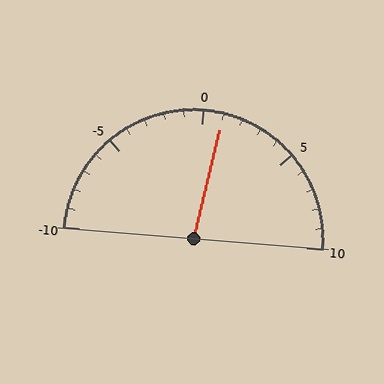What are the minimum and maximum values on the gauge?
The gauge ranges from -10 to 10.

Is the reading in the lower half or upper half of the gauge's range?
The reading is in the upper half of the range (-10 to 10).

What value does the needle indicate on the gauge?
The needle indicates approximately 1.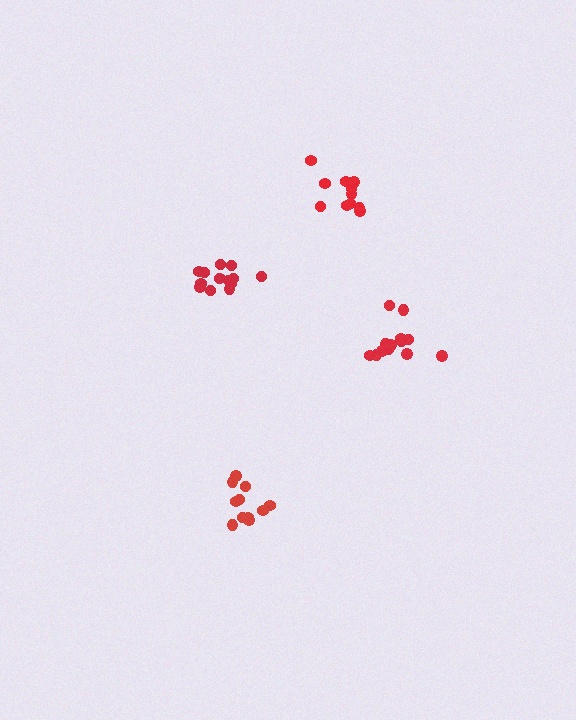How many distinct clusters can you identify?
There are 4 distinct clusters.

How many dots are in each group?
Group 1: 14 dots, Group 2: 13 dots, Group 3: 11 dots, Group 4: 11 dots (49 total).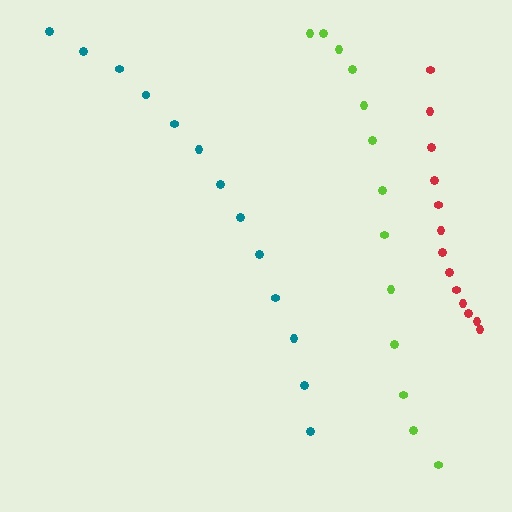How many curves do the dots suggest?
There are 3 distinct paths.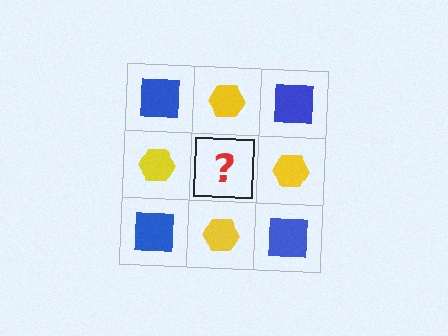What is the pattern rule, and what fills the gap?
The rule is that it alternates blue square and yellow hexagon in a checkerboard pattern. The gap should be filled with a blue square.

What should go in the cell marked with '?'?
The missing cell should contain a blue square.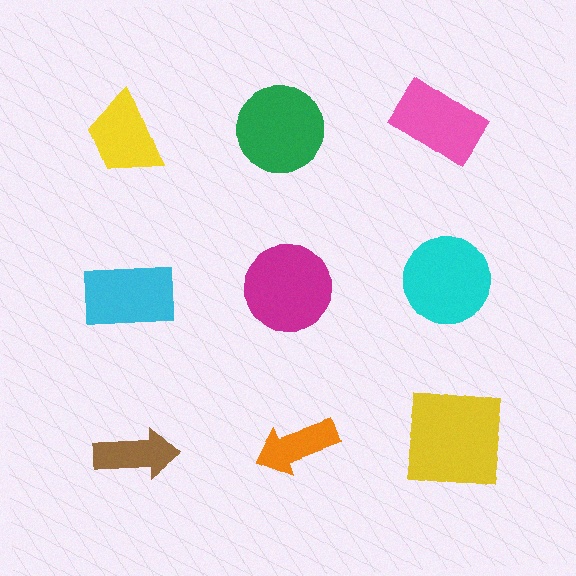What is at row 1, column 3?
A pink rectangle.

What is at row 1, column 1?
A yellow trapezoid.